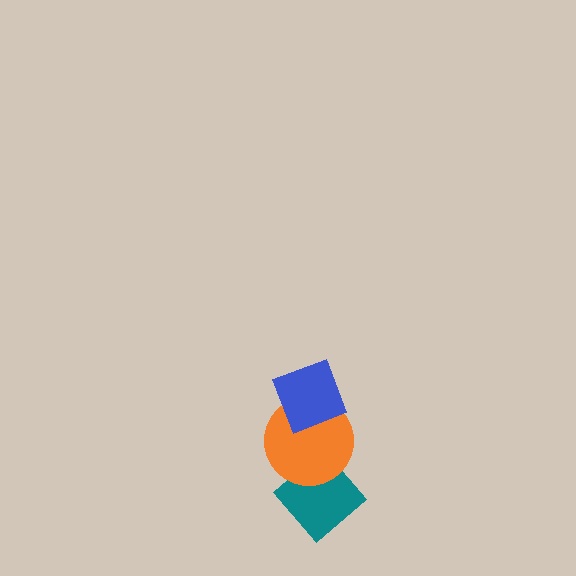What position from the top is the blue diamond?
The blue diamond is 1st from the top.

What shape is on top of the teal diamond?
The orange circle is on top of the teal diamond.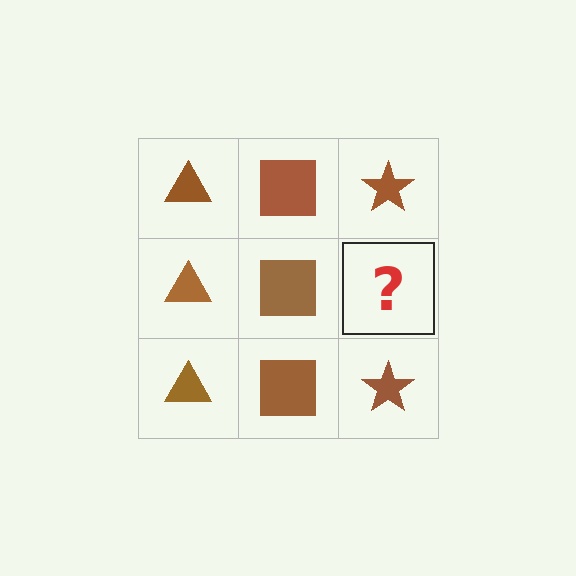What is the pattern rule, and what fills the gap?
The rule is that each column has a consistent shape. The gap should be filled with a brown star.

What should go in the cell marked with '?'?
The missing cell should contain a brown star.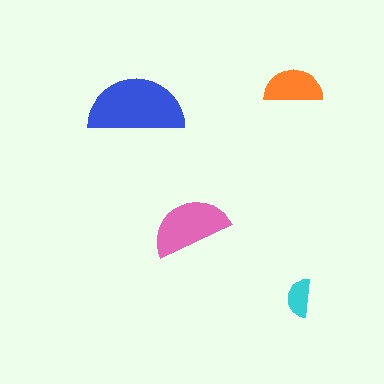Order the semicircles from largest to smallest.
the blue one, the pink one, the orange one, the cyan one.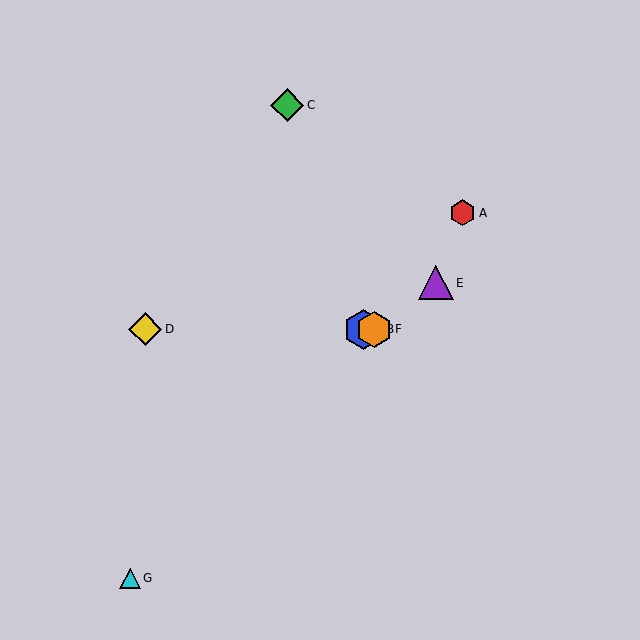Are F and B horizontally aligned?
Yes, both are at y≈329.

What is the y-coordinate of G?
Object G is at y≈578.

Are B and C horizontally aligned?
No, B is at y≈329 and C is at y≈105.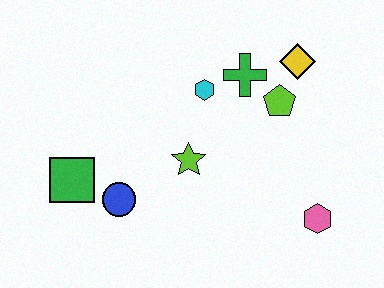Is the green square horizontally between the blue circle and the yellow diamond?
No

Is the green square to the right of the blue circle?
No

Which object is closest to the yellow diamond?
The lime pentagon is closest to the yellow diamond.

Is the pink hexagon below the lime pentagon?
Yes